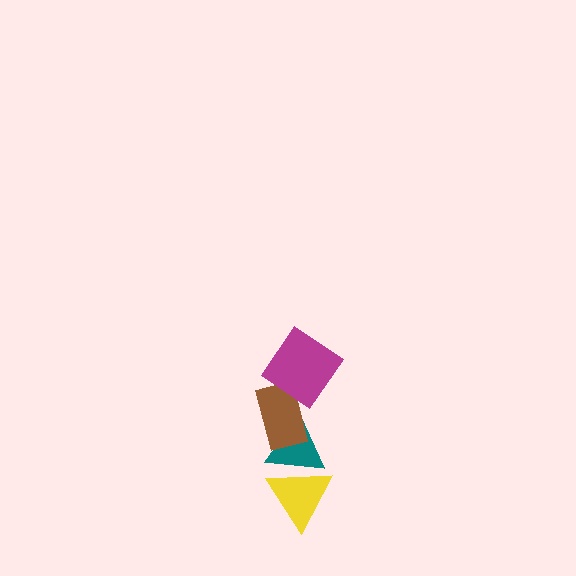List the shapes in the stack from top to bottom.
From top to bottom: the magenta diamond, the brown rectangle, the teal triangle, the yellow triangle.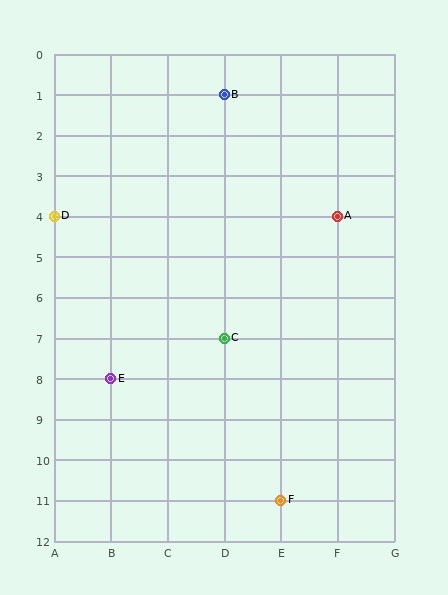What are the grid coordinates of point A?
Point A is at grid coordinates (F, 4).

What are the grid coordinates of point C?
Point C is at grid coordinates (D, 7).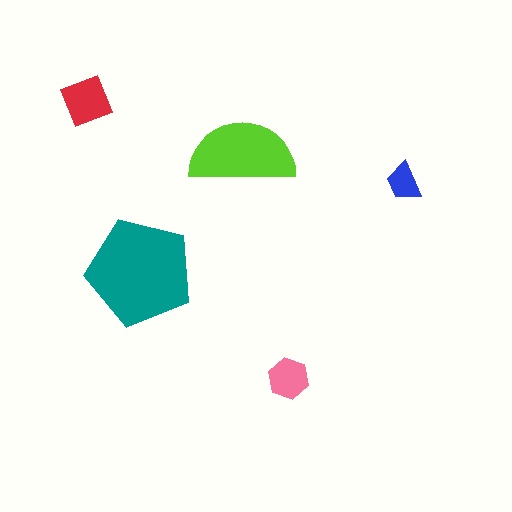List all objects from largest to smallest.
The teal pentagon, the lime semicircle, the red square, the pink hexagon, the blue trapezoid.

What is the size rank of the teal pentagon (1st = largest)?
1st.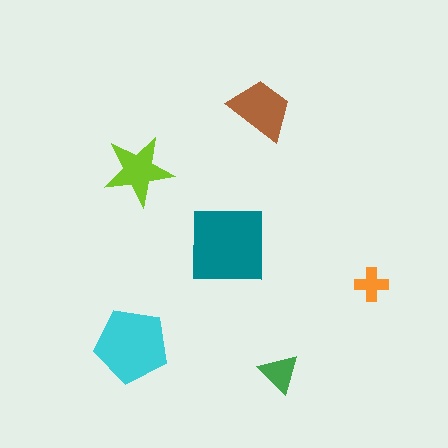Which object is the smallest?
The orange cross.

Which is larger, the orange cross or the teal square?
The teal square.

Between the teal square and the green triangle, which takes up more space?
The teal square.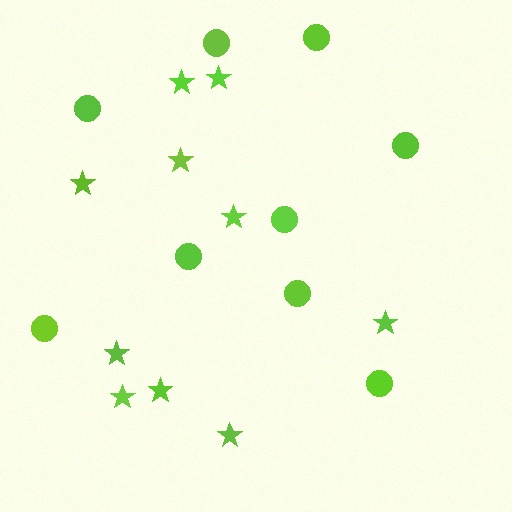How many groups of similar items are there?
There are 2 groups: one group of circles (9) and one group of stars (10).